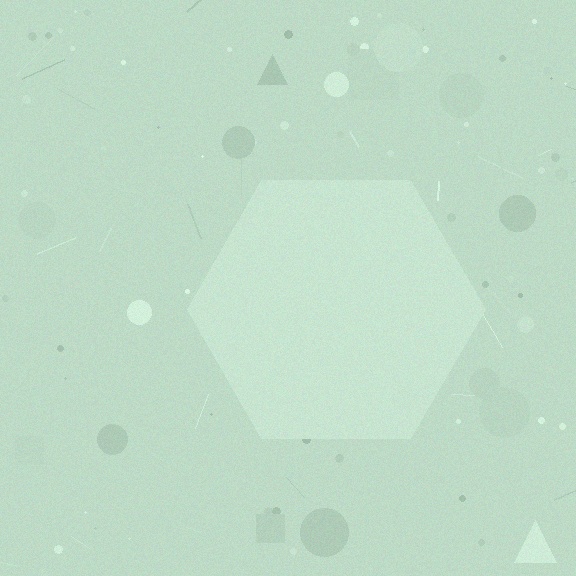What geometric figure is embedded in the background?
A hexagon is embedded in the background.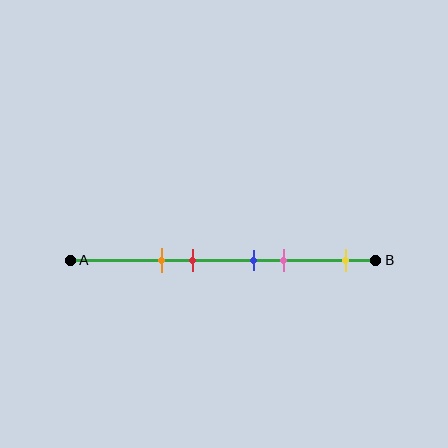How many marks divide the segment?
There are 5 marks dividing the segment.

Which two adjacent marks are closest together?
The blue and pink marks are the closest adjacent pair.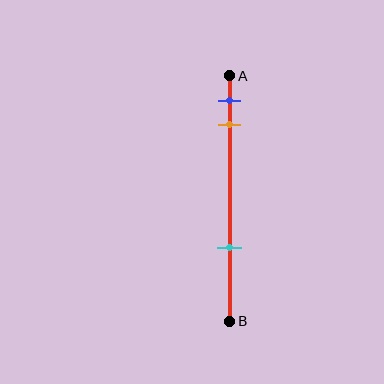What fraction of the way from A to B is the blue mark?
The blue mark is approximately 10% (0.1) of the way from A to B.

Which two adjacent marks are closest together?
The blue and orange marks are the closest adjacent pair.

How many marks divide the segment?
There are 3 marks dividing the segment.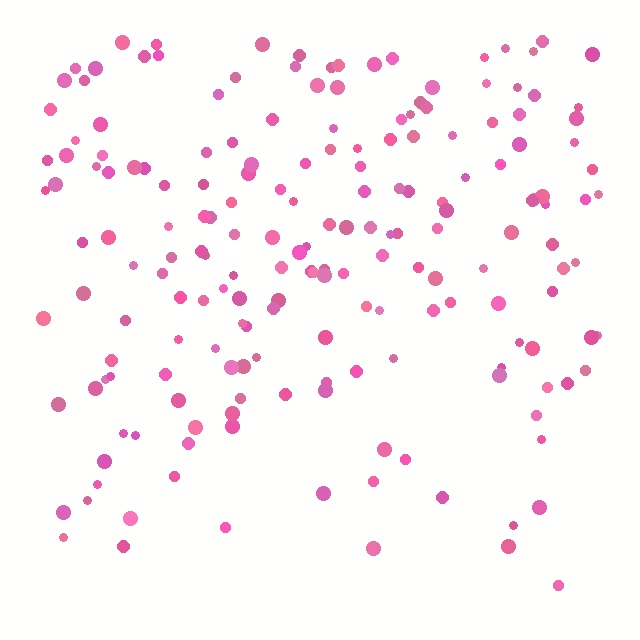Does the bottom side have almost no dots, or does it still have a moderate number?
Still a moderate number, just noticeably fewer than the top.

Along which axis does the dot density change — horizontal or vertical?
Vertical.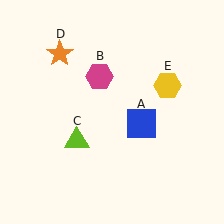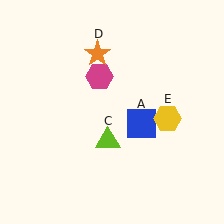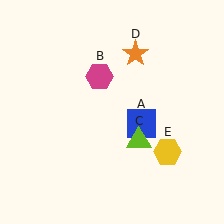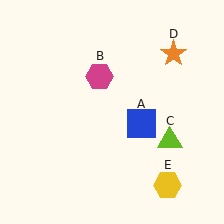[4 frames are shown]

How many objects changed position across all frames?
3 objects changed position: lime triangle (object C), orange star (object D), yellow hexagon (object E).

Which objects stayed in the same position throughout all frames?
Blue square (object A) and magenta hexagon (object B) remained stationary.